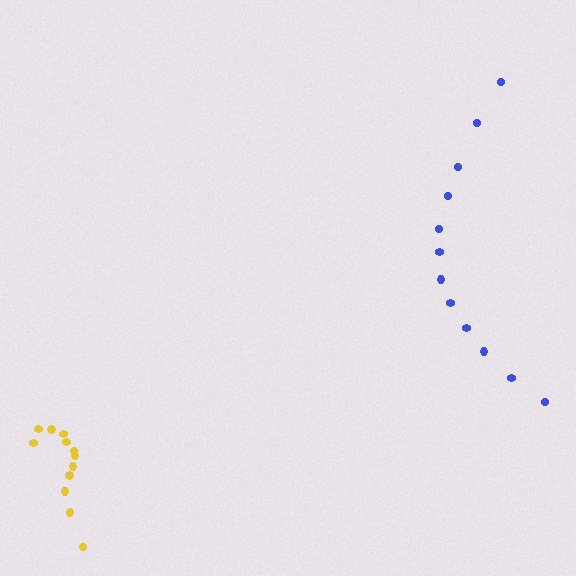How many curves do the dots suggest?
There are 2 distinct paths.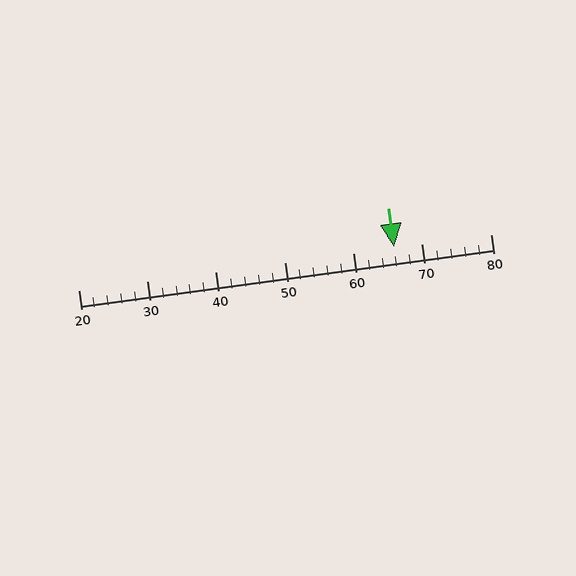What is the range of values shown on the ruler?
The ruler shows values from 20 to 80.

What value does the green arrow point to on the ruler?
The green arrow points to approximately 66.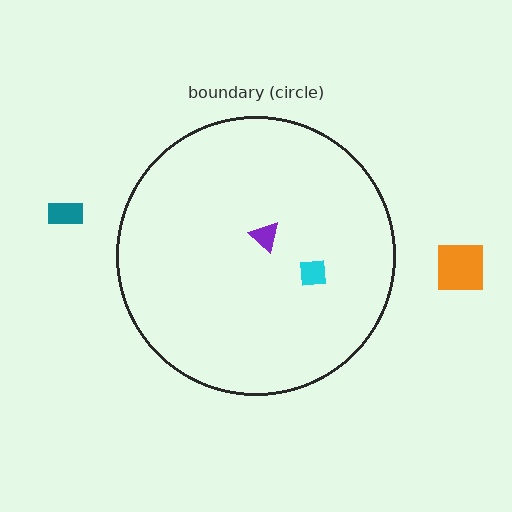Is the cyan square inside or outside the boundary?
Inside.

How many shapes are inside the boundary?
2 inside, 2 outside.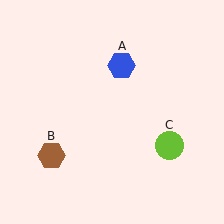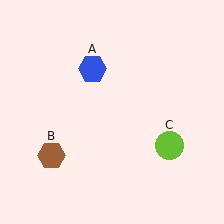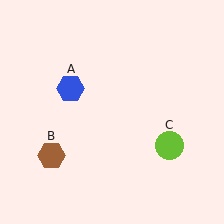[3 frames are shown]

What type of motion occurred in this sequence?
The blue hexagon (object A) rotated counterclockwise around the center of the scene.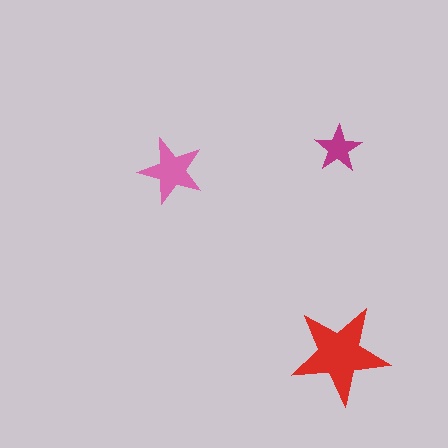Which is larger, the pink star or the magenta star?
The pink one.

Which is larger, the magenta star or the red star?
The red one.